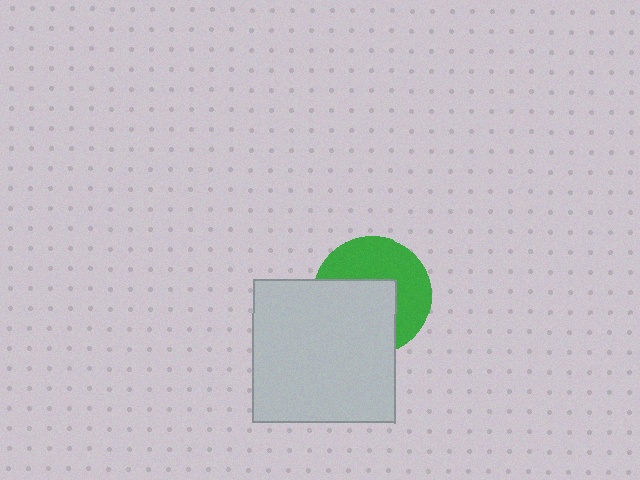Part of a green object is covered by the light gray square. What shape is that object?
It is a circle.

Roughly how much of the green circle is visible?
About half of it is visible (roughly 50%).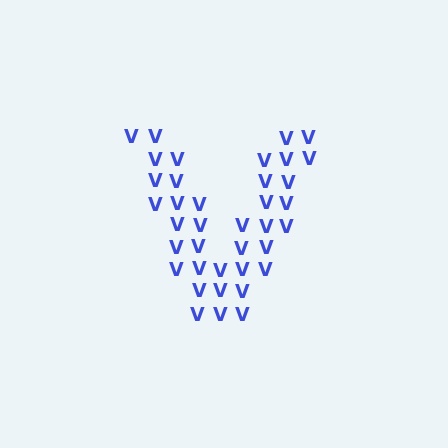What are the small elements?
The small elements are letter V's.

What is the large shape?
The large shape is the letter V.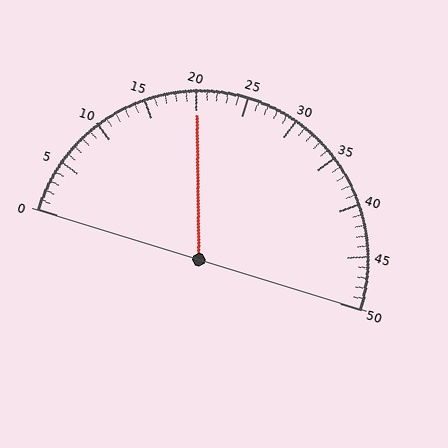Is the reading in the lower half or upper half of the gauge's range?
The reading is in the lower half of the range (0 to 50).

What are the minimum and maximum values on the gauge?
The gauge ranges from 0 to 50.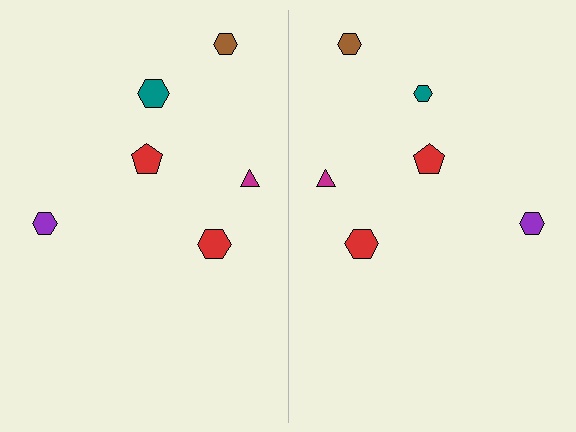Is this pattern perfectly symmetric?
No, the pattern is not perfectly symmetric. The teal hexagon on the right side has a different size than its mirror counterpart.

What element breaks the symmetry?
The teal hexagon on the right side has a different size than its mirror counterpart.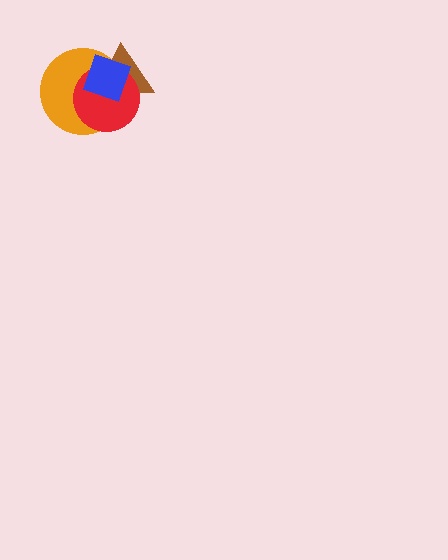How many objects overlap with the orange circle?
3 objects overlap with the orange circle.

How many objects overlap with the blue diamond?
3 objects overlap with the blue diamond.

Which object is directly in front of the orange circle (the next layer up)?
The red circle is directly in front of the orange circle.